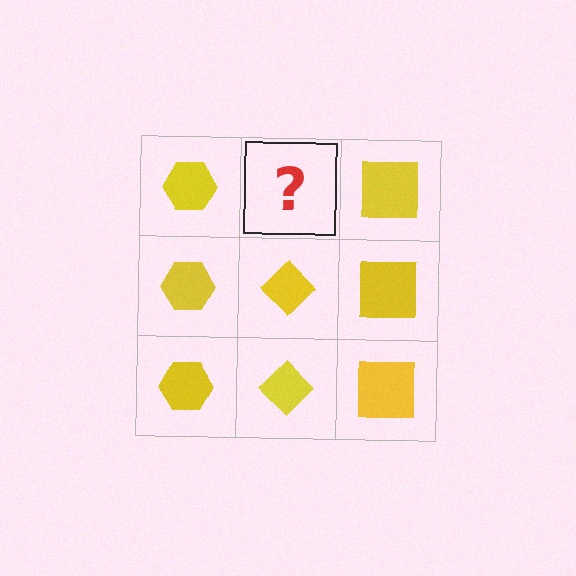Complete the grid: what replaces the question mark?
The question mark should be replaced with a yellow diamond.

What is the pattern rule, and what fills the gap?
The rule is that each column has a consistent shape. The gap should be filled with a yellow diamond.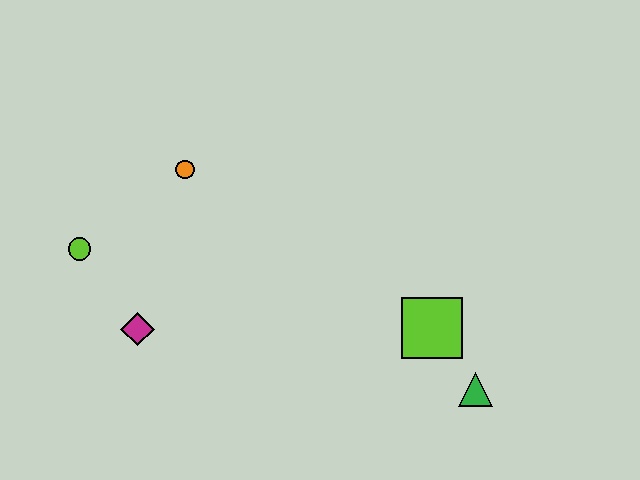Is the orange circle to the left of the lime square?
Yes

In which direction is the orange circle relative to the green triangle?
The orange circle is to the left of the green triangle.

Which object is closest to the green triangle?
The lime square is closest to the green triangle.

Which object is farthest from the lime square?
The lime circle is farthest from the lime square.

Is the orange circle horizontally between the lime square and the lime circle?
Yes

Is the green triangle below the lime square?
Yes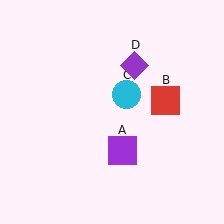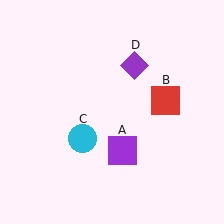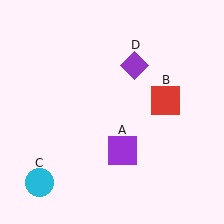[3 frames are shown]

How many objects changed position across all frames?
1 object changed position: cyan circle (object C).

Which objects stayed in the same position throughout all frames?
Purple square (object A) and red square (object B) and purple diamond (object D) remained stationary.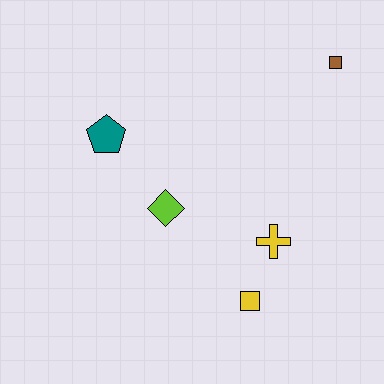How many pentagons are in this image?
There is 1 pentagon.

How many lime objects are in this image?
There is 1 lime object.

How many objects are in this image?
There are 5 objects.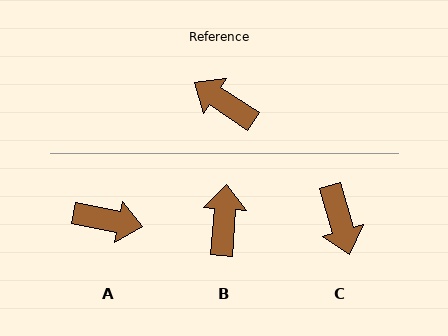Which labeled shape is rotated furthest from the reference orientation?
A, about 158 degrees away.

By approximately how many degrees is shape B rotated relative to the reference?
Approximately 61 degrees clockwise.